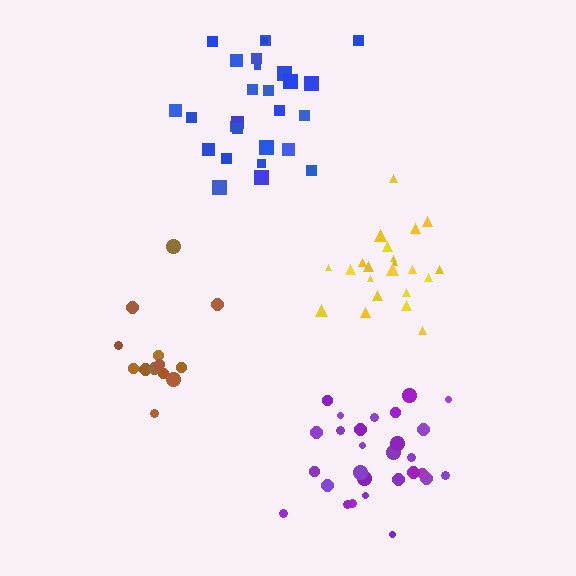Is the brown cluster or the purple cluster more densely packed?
Purple.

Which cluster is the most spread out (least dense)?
Brown.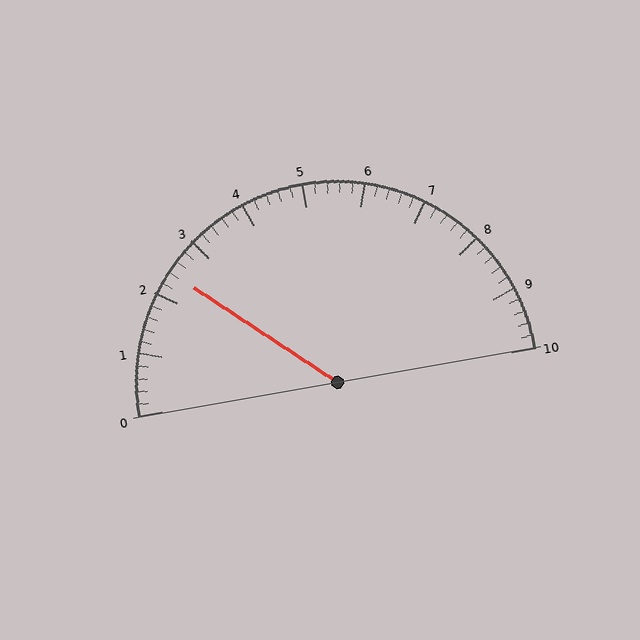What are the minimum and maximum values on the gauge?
The gauge ranges from 0 to 10.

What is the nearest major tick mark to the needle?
The nearest major tick mark is 2.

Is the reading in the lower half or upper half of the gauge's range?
The reading is in the lower half of the range (0 to 10).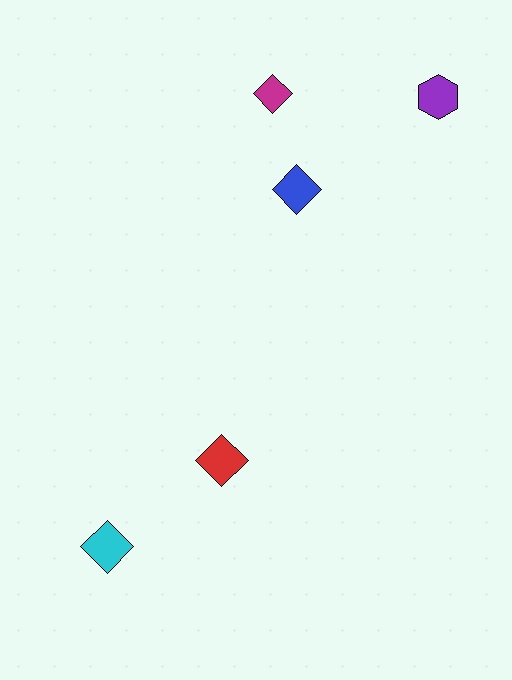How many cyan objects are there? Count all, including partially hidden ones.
There is 1 cyan object.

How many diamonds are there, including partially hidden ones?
There are 4 diamonds.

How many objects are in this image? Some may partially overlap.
There are 5 objects.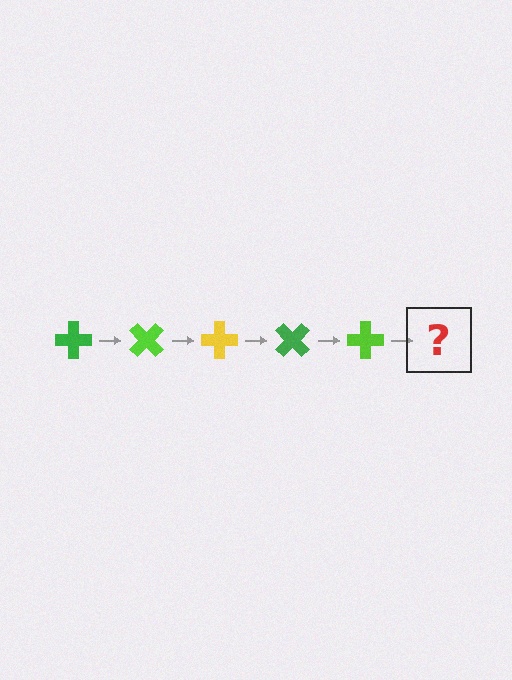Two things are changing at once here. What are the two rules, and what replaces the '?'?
The two rules are that it rotates 45 degrees each step and the color cycles through green, lime, and yellow. The '?' should be a yellow cross, rotated 225 degrees from the start.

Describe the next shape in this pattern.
It should be a yellow cross, rotated 225 degrees from the start.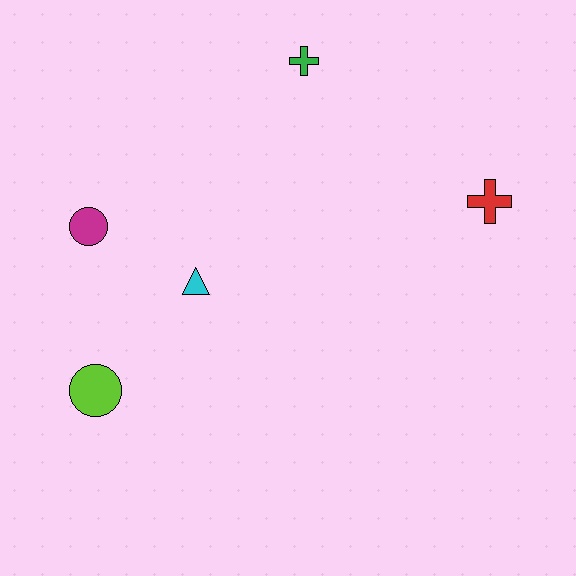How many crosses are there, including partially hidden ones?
There are 2 crosses.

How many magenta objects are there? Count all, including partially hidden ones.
There is 1 magenta object.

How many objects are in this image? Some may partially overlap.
There are 5 objects.